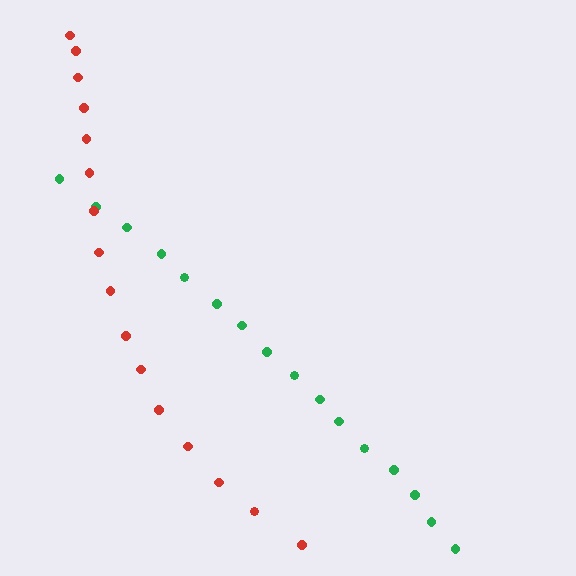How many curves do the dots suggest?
There are 2 distinct paths.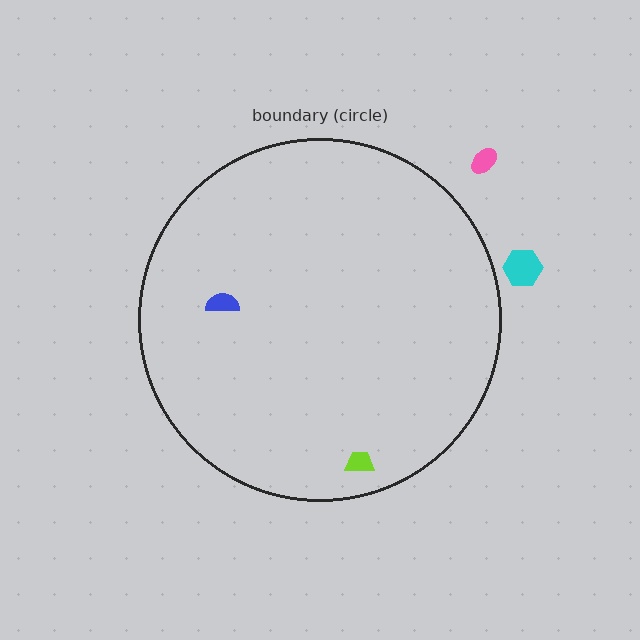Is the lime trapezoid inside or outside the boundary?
Inside.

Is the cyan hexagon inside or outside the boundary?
Outside.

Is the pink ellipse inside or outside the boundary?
Outside.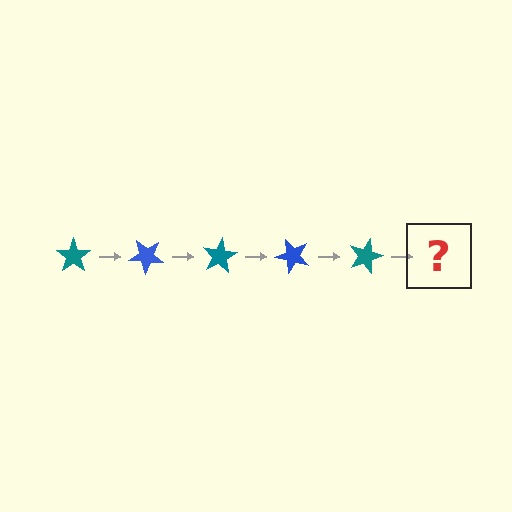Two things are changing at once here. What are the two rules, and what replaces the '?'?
The two rules are that it rotates 40 degrees each step and the color cycles through teal and blue. The '?' should be a blue star, rotated 200 degrees from the start.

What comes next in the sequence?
The next element should be a blue star, rotated 200 degrees from the start.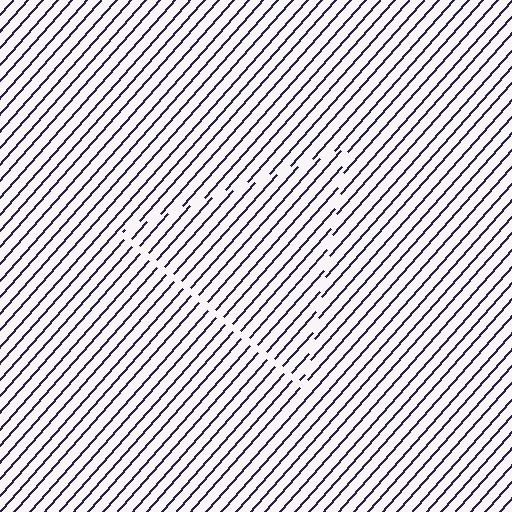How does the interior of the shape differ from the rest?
The interior of the shape contains the same grating, shifted by half a period — the contour is defined by the phase discontinuity where line-ends from the inner and outer gratings abut.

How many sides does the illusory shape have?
3 sides — the line-ends trace a triangle.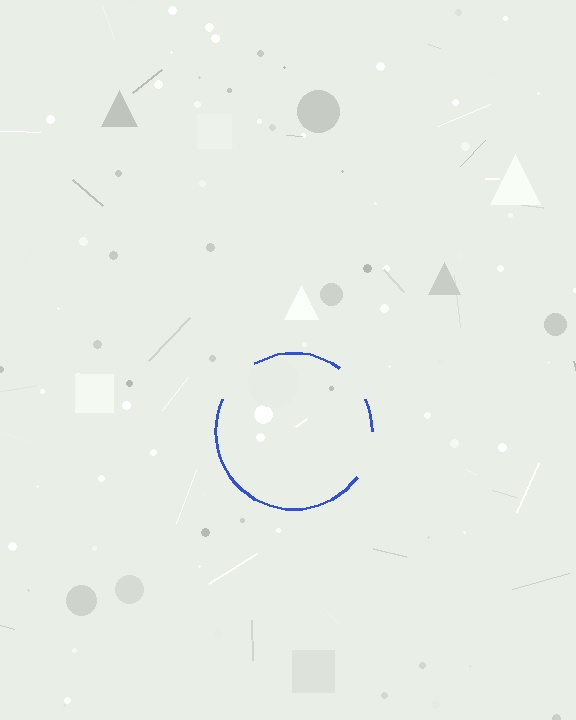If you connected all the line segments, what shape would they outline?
They would outline a circle.